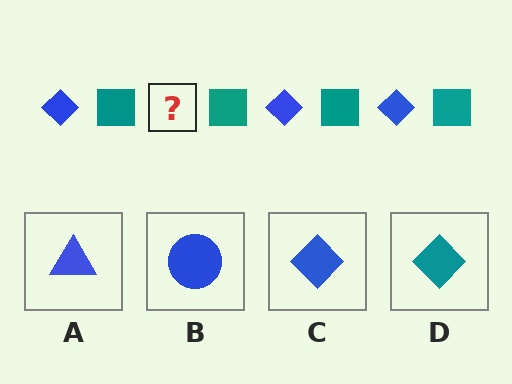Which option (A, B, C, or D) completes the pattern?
C.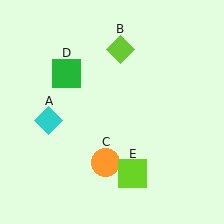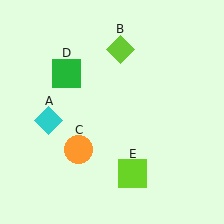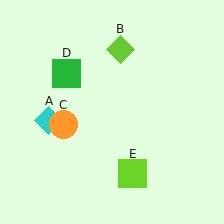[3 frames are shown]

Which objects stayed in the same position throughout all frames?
Cyan diamond (object A) and lime diamond (object B) and green square (object D) and lime square (object E) remained stationary.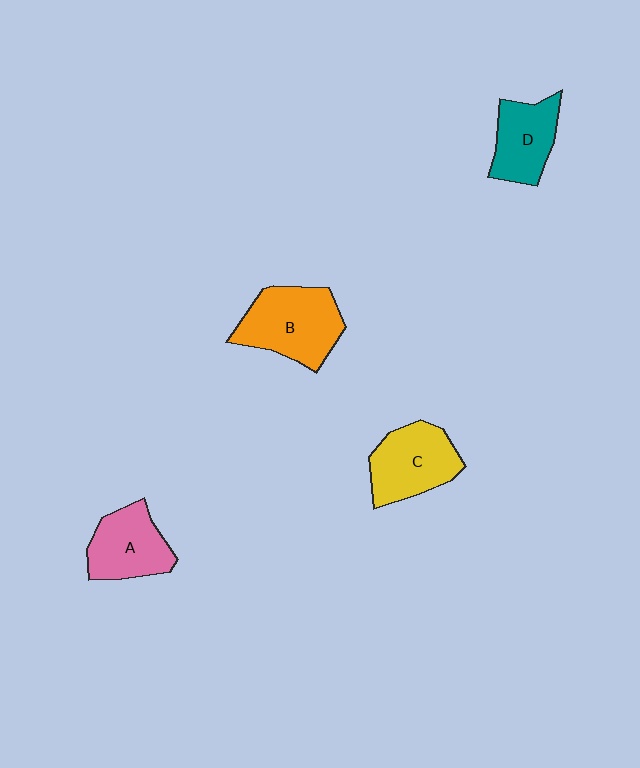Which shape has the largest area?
Shape B (orange).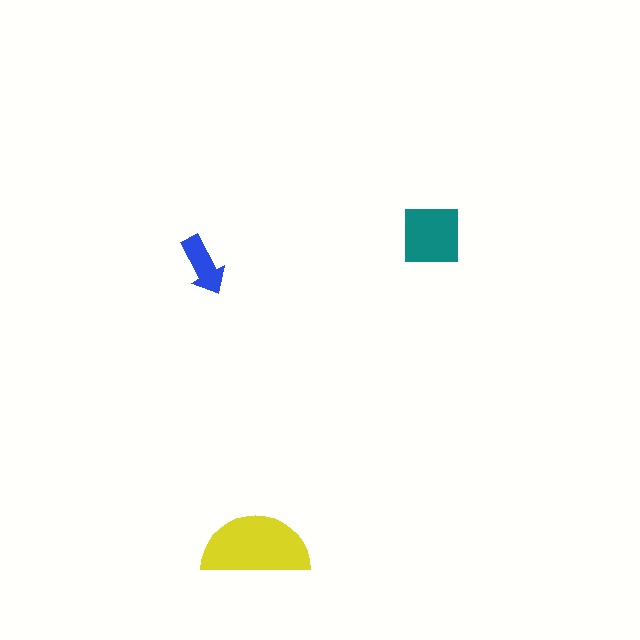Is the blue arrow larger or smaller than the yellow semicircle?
Smaller.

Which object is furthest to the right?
The teal square is rightmost.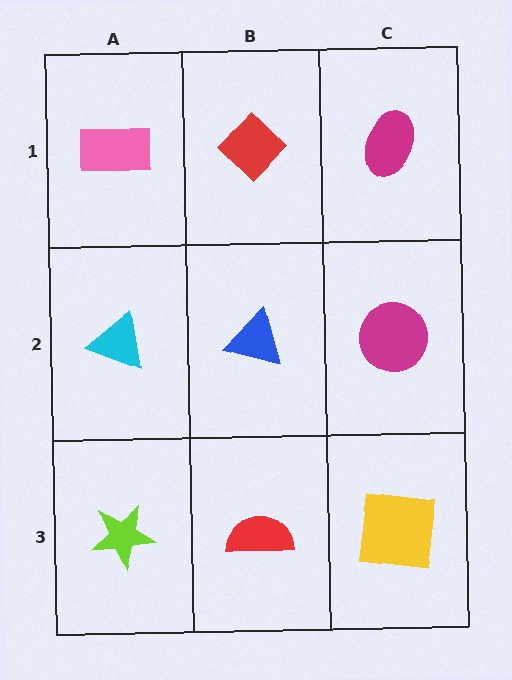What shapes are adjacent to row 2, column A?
A pink rectangle (row 1, column A), a lime star (row 3, column A), a blue triangle (row 2, column B).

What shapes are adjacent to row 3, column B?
A blue triangle (row 2, column B), a lime star (row 3, column A), a yellow square (row 3, column C).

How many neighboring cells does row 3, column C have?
2.